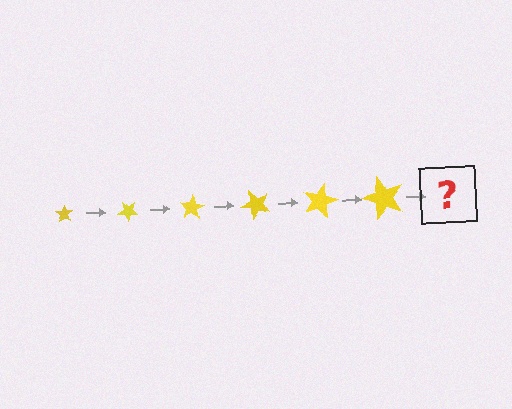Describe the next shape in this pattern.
It should be a star, larger than the previous one and rotated 240 degrees from the start.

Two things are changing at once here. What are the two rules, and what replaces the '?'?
The two rules are that the star grows larger each step and it rotates 40 degrees each step. The '?' should be a star, larger than the previous one and rotated 240 degrees from the start.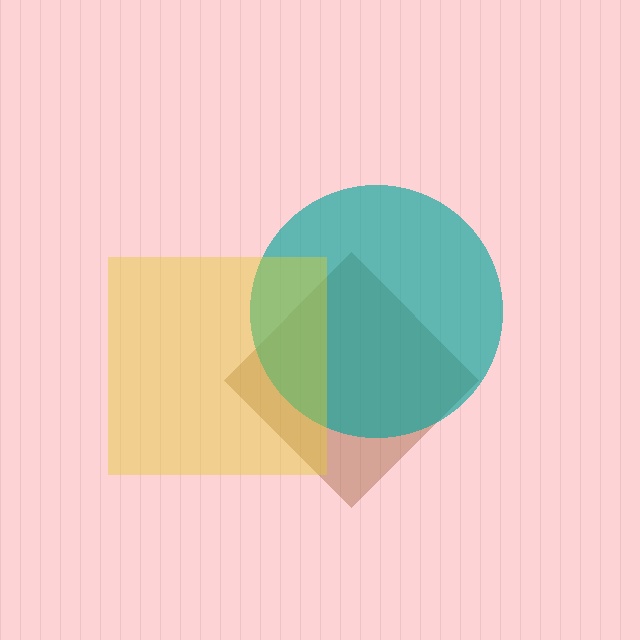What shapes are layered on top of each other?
The layered shapes are: a brown diamond, a teal circle, a yellow square.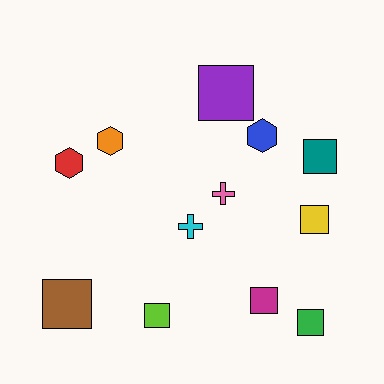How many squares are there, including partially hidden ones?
There are 7 squares.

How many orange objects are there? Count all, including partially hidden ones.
There is 1 orange object.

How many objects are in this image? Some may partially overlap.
There are 12 objects.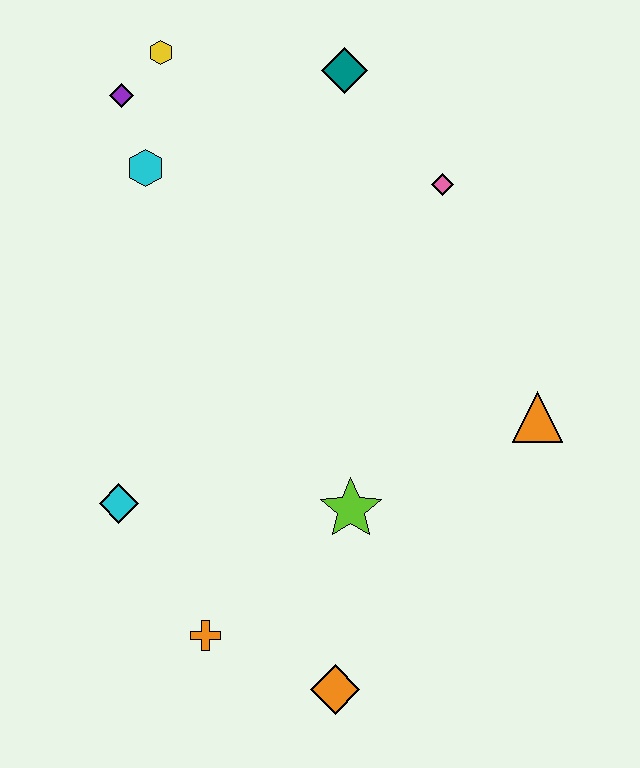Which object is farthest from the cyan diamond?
The teal diamond is farthest from the cyan diamond.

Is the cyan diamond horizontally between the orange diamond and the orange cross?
No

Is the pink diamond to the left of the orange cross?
No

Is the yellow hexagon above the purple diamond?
Yes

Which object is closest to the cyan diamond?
The orange cross is closest to the cyan diamond.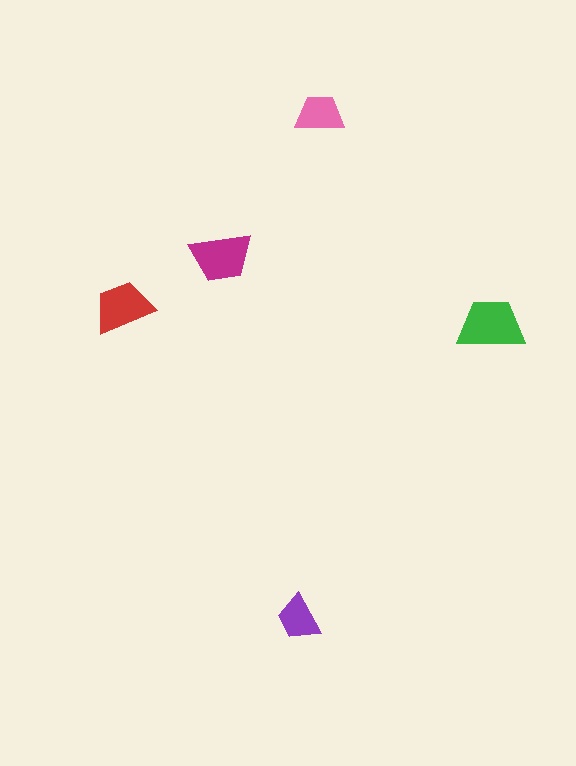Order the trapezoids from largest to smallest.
the green one, the magenta one, the red one, the pink one, the purple one.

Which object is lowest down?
The purple trapezoid is bottommost.